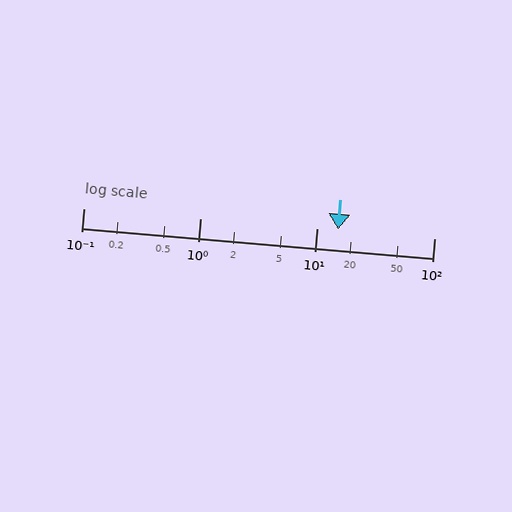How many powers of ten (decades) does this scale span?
The scale spans 3 decades, from 0.1 to 100.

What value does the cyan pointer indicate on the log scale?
The pointer indicates approximately 15.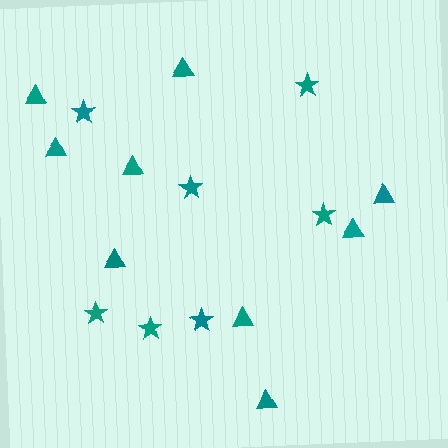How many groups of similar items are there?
There are 2 groups: one group of stars (7) and one group of triangles (9).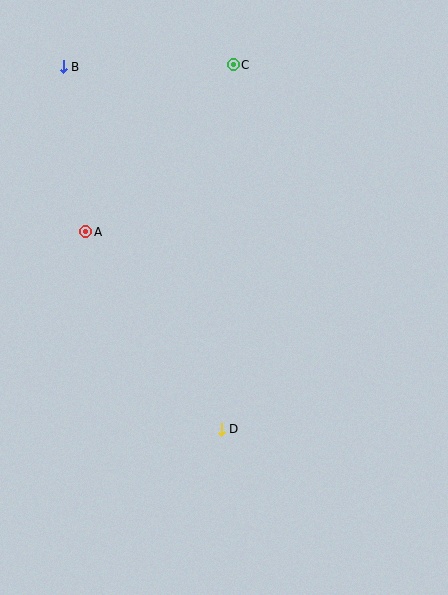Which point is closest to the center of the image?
Point D at (221, 429) is closest to the center.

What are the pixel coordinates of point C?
Point C is at (233, 65).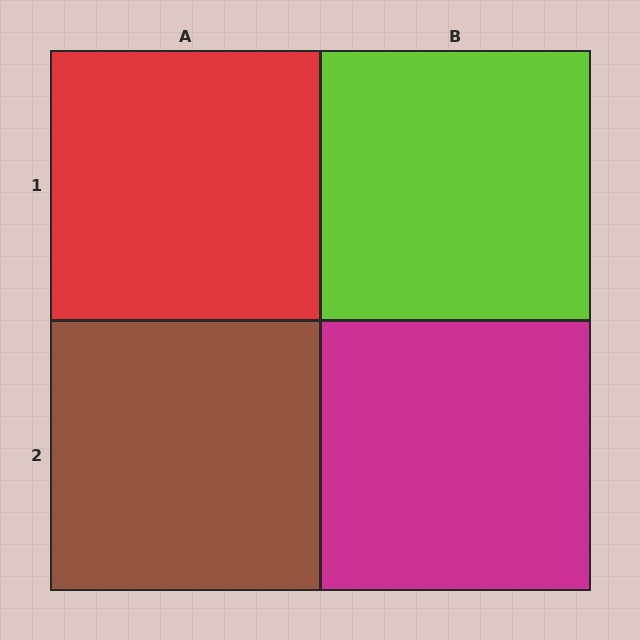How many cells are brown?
1 cell is brown.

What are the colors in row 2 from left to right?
Brown, magenta.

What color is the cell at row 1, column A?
Red.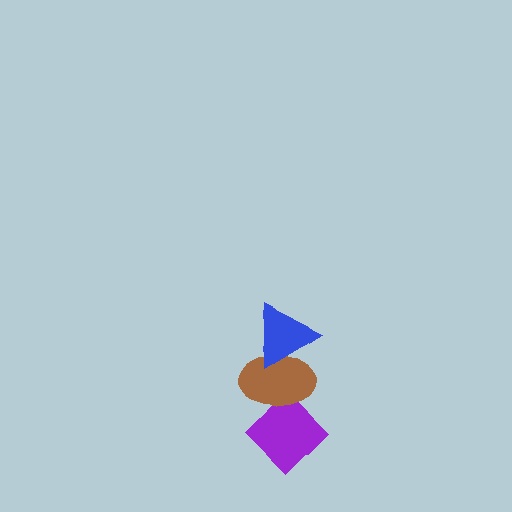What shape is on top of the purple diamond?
The brown ellipse is on top of the purple diamond.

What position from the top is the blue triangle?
The blue triangle is 1st from the top.